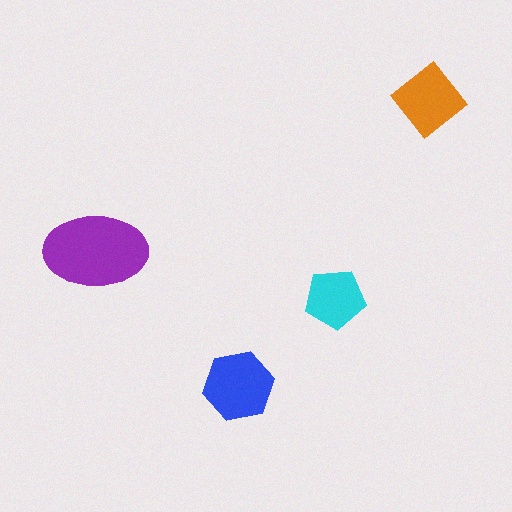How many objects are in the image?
There are 4 objects in the image.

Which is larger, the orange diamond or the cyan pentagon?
The orange diamond.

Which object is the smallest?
The cyan pentagon.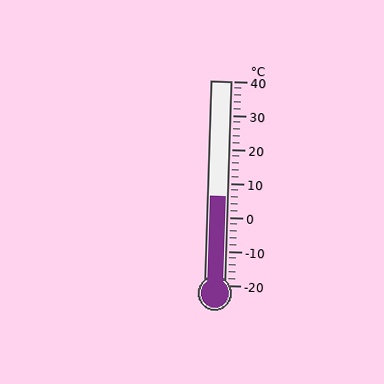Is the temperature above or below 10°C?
The temperature is below 10°C.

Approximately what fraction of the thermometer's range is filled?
The thermometer is filled to approximately 45% of its range.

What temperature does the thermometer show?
The thermometer shows approximately 6°C.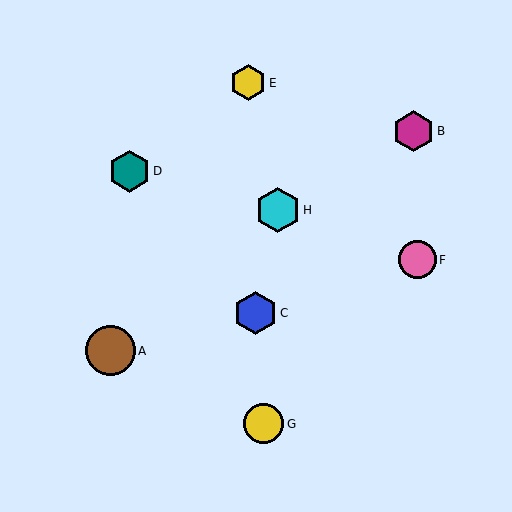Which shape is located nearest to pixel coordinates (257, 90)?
The yellow hexagon (labeled E) at (248, 83) is nearest to that location.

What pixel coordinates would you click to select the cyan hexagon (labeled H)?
Click at (278, 210) to select the cyan hexagon H.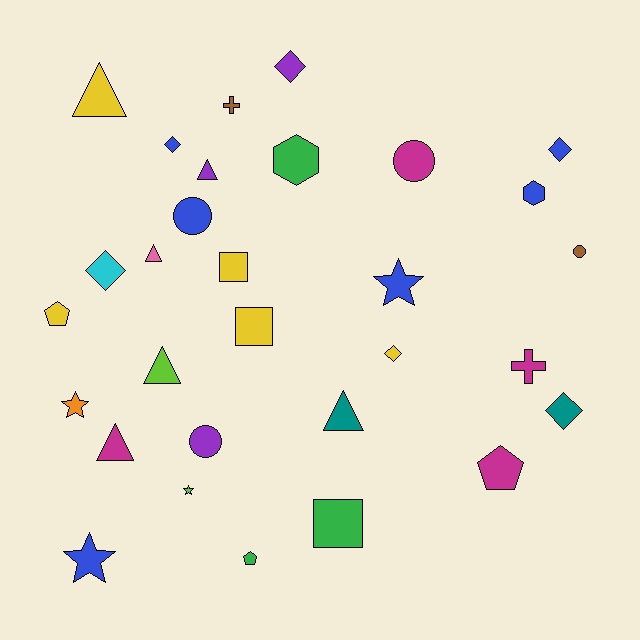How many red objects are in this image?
There are no red objects.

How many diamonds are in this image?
There are 6 diamonds.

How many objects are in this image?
There are 30 objects.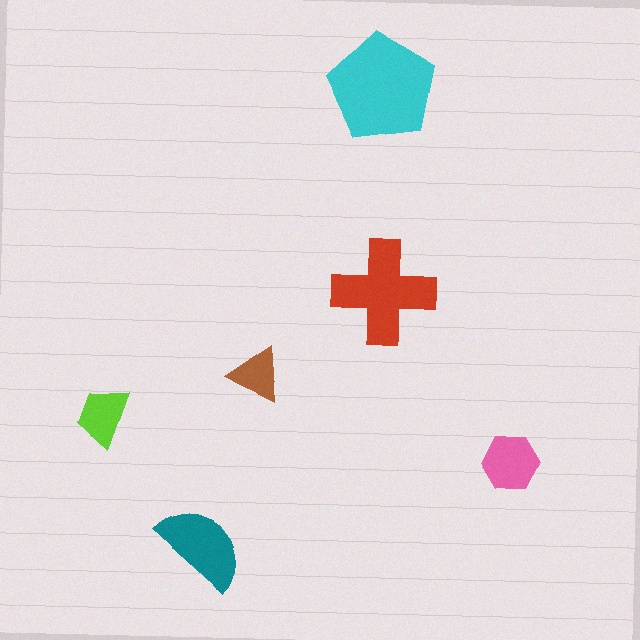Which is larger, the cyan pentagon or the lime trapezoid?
The cyan pentagon.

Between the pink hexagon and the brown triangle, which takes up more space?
The pink hexagon.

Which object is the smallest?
The brown triangle.